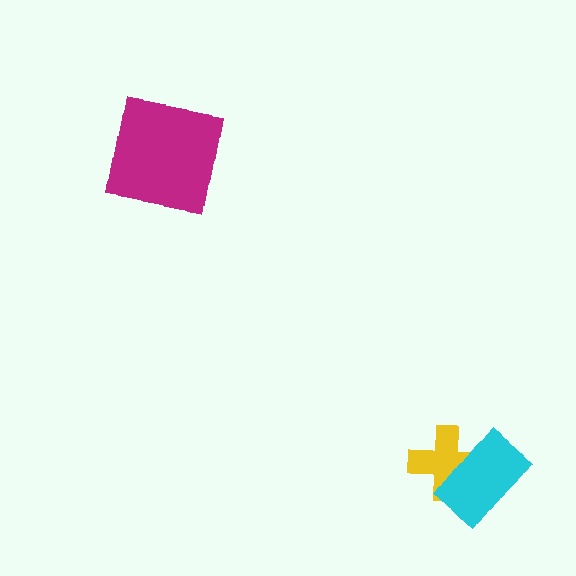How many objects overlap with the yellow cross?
1 object overlaps with the yellow cross.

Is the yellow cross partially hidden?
Yes, it is partially covered by another shape.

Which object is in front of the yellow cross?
The cyan rectangle is in front of the yellow cross.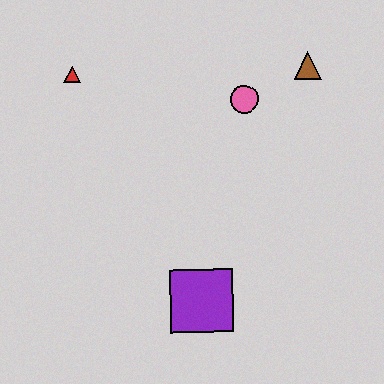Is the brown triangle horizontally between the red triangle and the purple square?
No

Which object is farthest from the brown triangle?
The purple square is farthest from the brown triangle.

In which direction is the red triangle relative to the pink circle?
The red triangle is to the left of the pink circle.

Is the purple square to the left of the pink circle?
Yes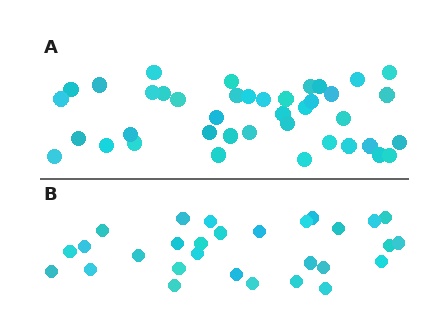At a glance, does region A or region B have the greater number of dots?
Region A (the top region) has more dots.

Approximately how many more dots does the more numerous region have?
Region A has roughly 12 or so more dots than region B.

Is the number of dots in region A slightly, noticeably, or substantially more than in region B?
Region A has noticeably more, but not dramatically so. The ratio is roughly 1.4 to 1.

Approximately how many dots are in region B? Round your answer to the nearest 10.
About 30 dots. (The exact count is 29, which rounds to 30.)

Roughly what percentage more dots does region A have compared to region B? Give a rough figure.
About 40% more.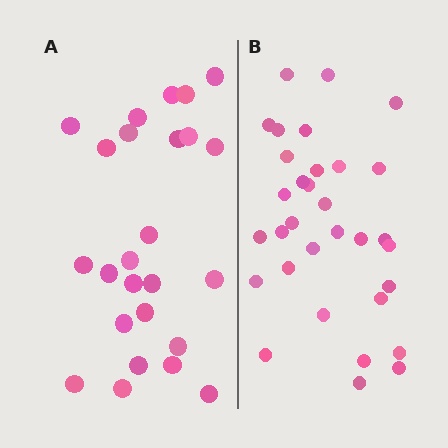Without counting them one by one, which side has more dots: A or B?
Region B (the right region) has more dots.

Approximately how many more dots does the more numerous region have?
Region B has roughly 8 or so more dots than region A.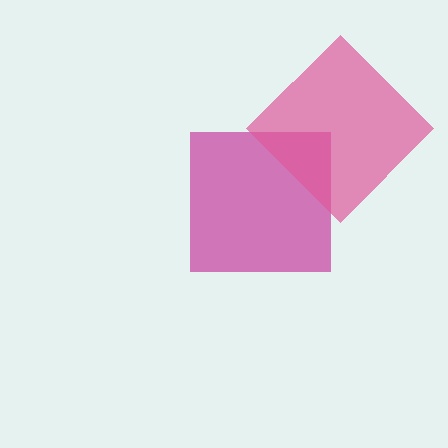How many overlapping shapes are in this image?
There are 2 overlapping shapes in the image.